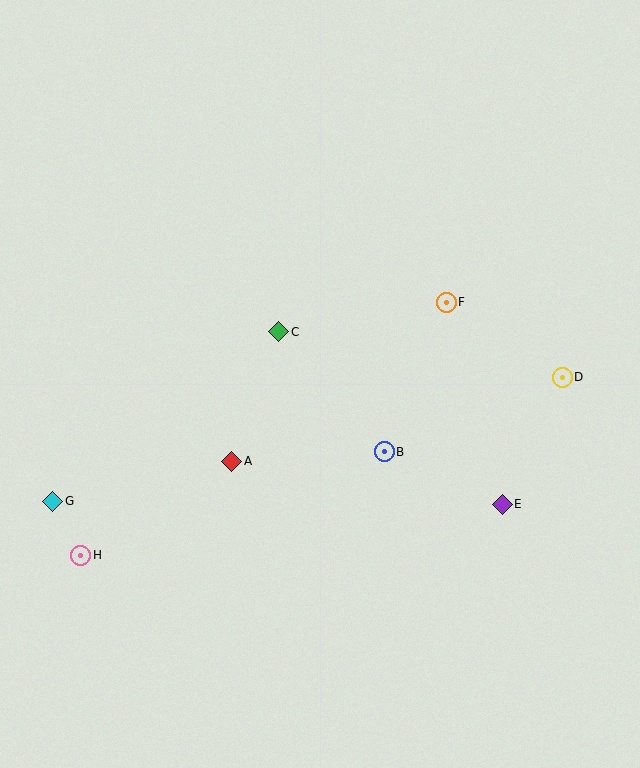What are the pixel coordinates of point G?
Point G is at (53, 501).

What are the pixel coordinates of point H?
Point H is at (81, 555).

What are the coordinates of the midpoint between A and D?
The midpoint between A and D is at (397, 419).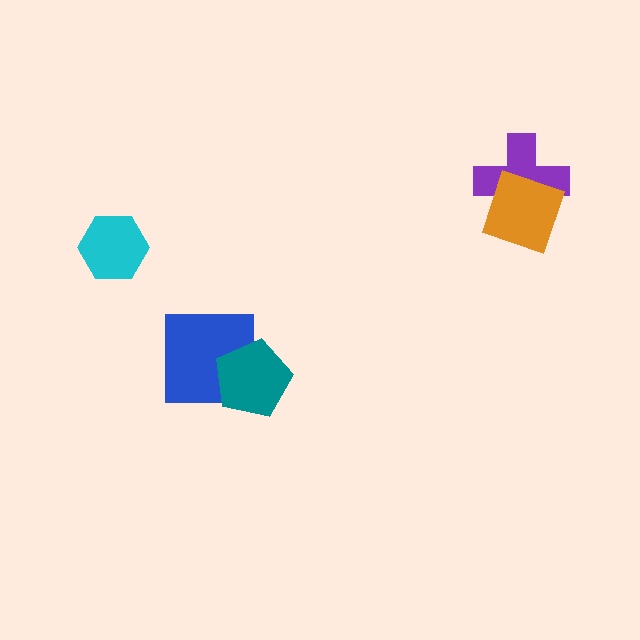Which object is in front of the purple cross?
The orange square is in front of the purple cross.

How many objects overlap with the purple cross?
1 object overlaps with the purple cross.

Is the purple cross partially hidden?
Yes, it is partially covered by another shape.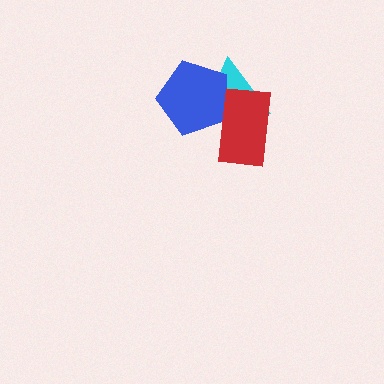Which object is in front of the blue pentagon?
The red rectangle is in front of the blue pentagon.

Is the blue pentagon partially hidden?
Yes, it is partially covered by another shape.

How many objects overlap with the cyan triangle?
2 objects overlap with the cyan triangle.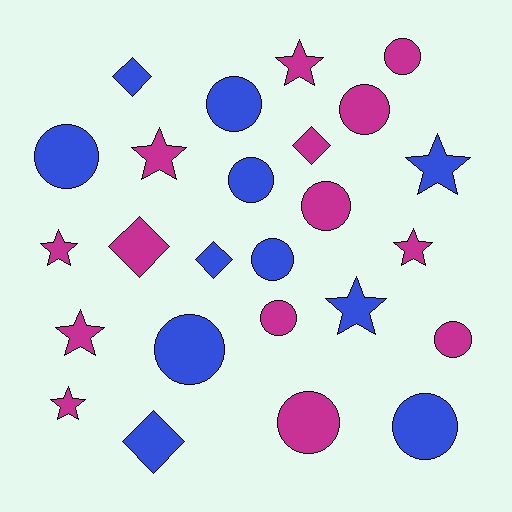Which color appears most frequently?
Magenta, with 14 objects.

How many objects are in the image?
There are 25 objects.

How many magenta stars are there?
There are 6 magenta stars.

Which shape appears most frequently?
Circle, with 12 objects.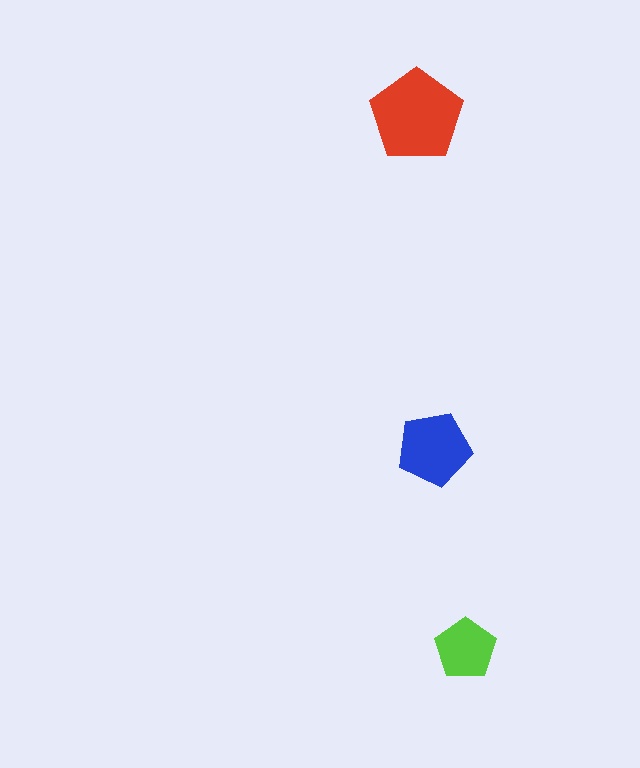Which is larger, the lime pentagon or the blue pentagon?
The blue one.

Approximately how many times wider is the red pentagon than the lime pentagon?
About 1.5 times wider.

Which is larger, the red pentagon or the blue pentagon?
The red one.